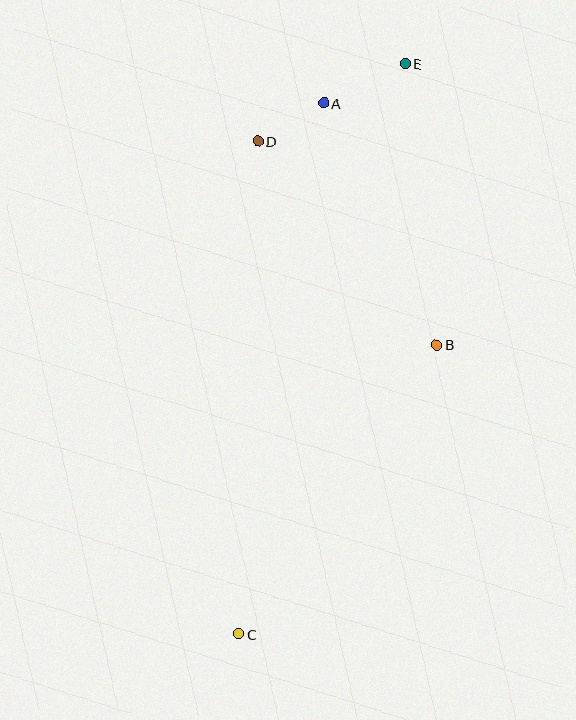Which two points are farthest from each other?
Points C and E are farthest from each other.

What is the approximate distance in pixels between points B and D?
The distance between B and D is approximately 271 pixels.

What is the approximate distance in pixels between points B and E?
The distance between B and E is approximately 283 pixels.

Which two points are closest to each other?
Points A and D are closest to each other.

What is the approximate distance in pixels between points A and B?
The distance between A and B is approximately 267 pixels.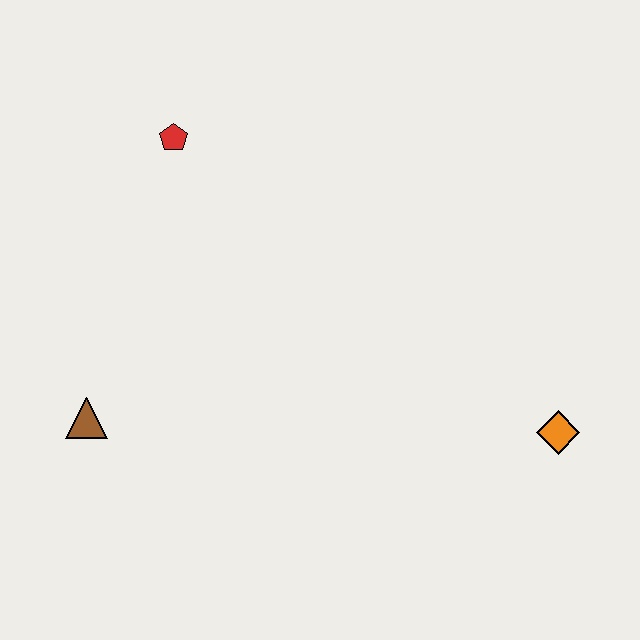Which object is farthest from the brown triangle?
The orange diamond is farthest from the brown triangle.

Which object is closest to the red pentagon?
The brown triangle is closest to the red pentagon.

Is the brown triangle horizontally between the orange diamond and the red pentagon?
No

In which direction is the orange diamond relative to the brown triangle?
The orange diamond is to the right of the brown triangle.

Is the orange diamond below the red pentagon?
Yes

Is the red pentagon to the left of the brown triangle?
No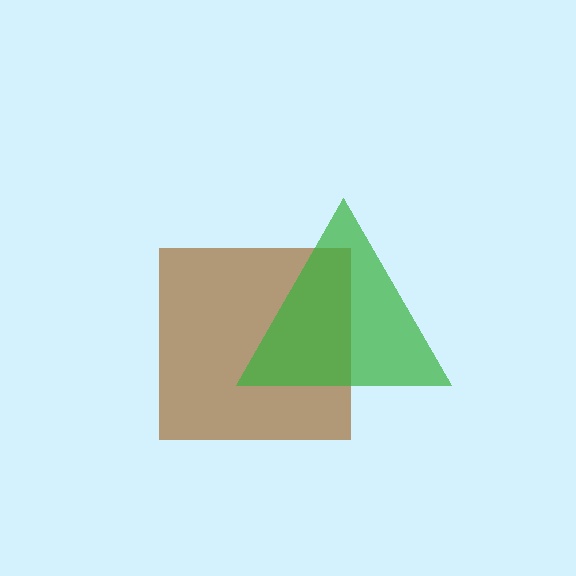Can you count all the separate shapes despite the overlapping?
Yes, there are 2 separate shapes.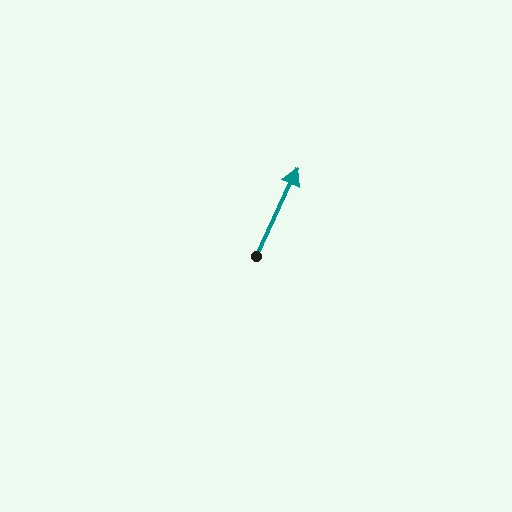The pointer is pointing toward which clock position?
Roughly 1 o'clock.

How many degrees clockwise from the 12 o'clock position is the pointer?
Approximately 25 degrees.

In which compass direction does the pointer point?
Northeast.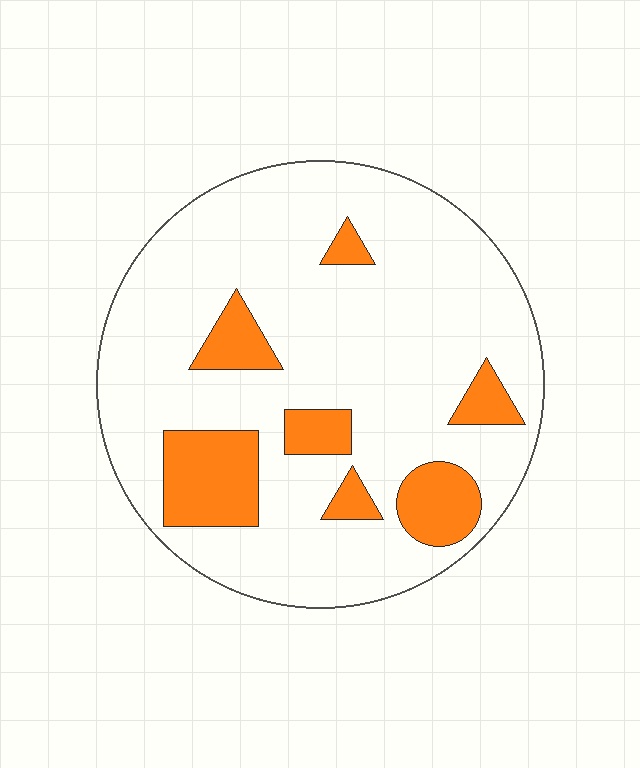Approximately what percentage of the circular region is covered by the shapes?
Approximately 20%.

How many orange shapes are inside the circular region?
7.